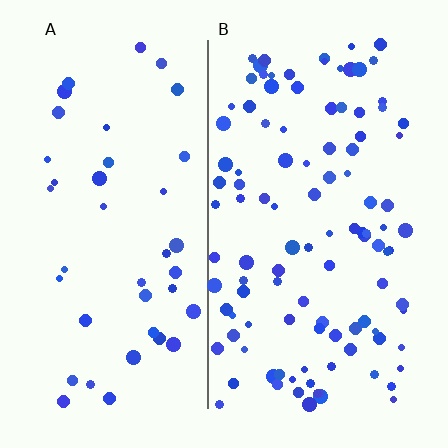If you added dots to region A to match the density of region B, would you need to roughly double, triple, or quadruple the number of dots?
Approximately triple.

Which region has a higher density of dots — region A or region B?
B (the right).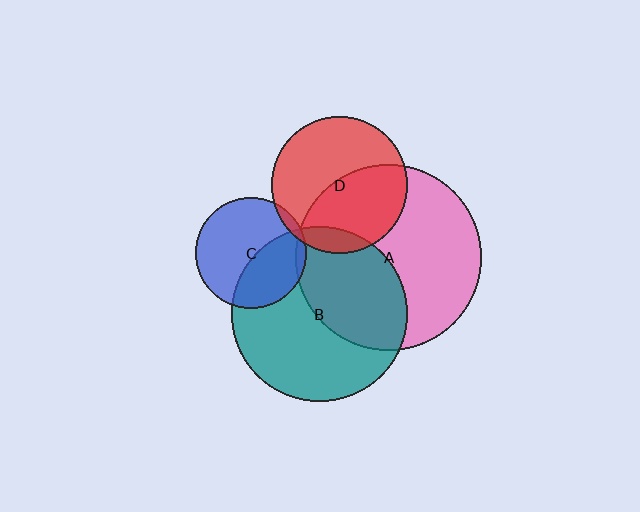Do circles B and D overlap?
Yes.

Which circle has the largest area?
Circle A (pink).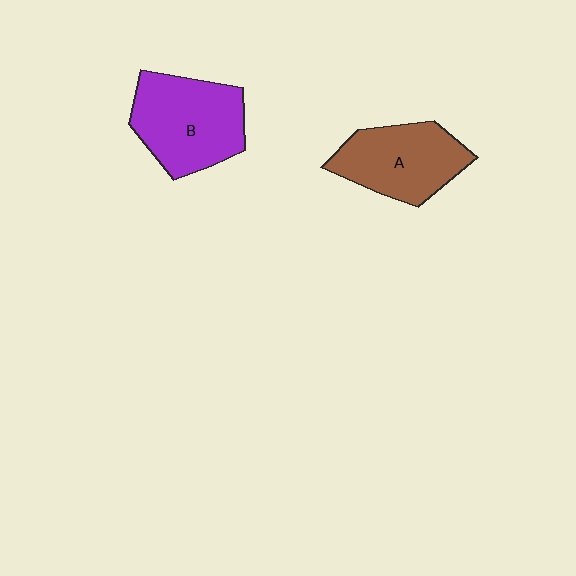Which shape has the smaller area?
Shape A (brown).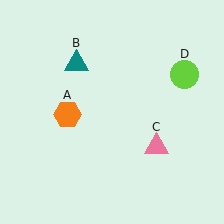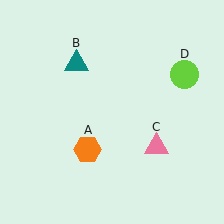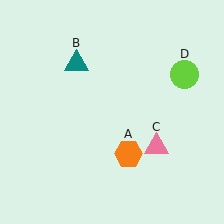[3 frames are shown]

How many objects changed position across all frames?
1 object changed position: orange hexagon (object A).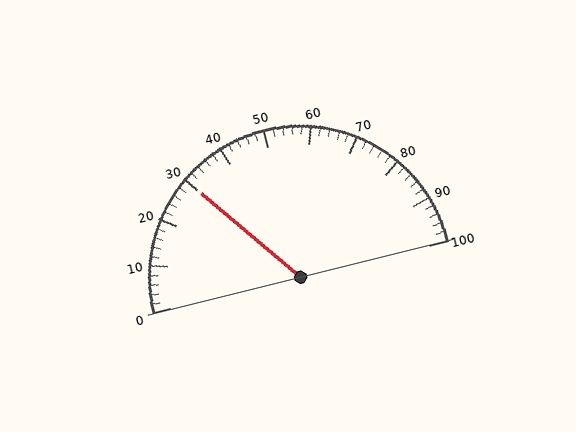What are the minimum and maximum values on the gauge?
The gauge ranges from 0 to 100.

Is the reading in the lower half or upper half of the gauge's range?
The reading is in the lower half of the range (0 to 100).